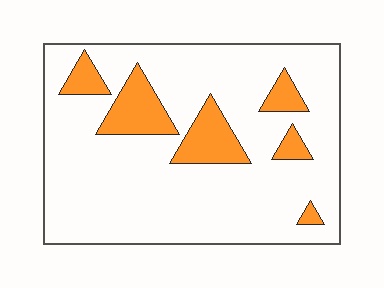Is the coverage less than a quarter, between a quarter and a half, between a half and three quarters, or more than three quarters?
Less than a quarter.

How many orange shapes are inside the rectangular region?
6.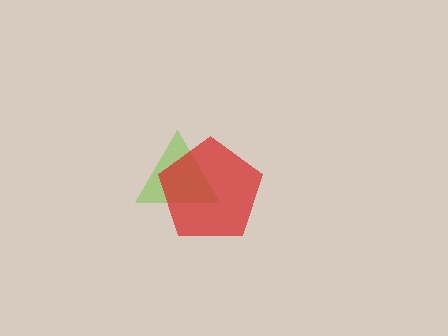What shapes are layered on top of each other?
The layered shapes are: a lime triangle, a red pentagon.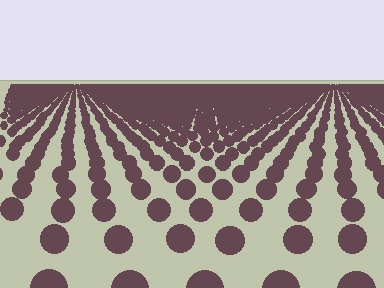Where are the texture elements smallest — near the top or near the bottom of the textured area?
Near the top.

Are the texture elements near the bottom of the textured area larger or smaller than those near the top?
Larger. Near the bottom, elements are closer to the viewer and appear at a bigger on-screen size.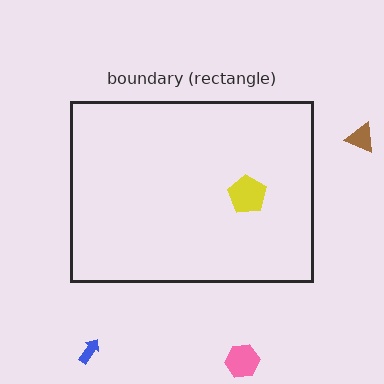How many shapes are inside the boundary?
1 inside, 3 outside.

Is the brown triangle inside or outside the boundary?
Outside.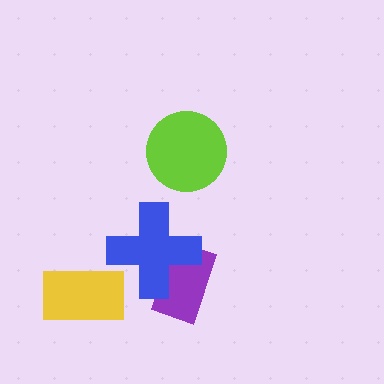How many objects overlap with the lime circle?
0 objects overlap with the lime circle.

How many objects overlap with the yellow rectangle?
0 objects overlap with the yellow rectangle.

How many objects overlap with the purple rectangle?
1 object overlaps with the purple rectangle.